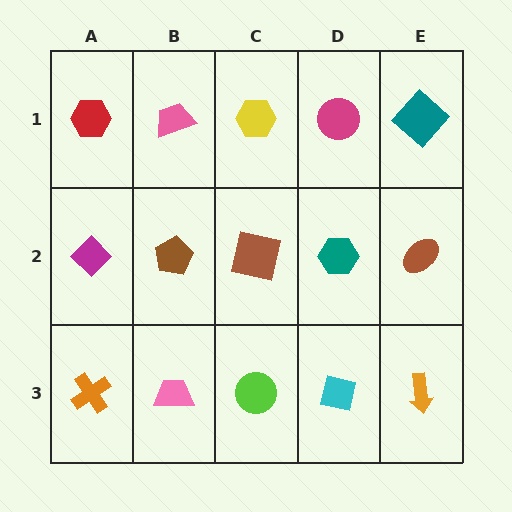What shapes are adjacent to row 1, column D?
A teal hexagon (row 2, column D), a yellow hexagon (row 1, column C), a teal diamond (row 1, column E).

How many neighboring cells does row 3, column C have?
3.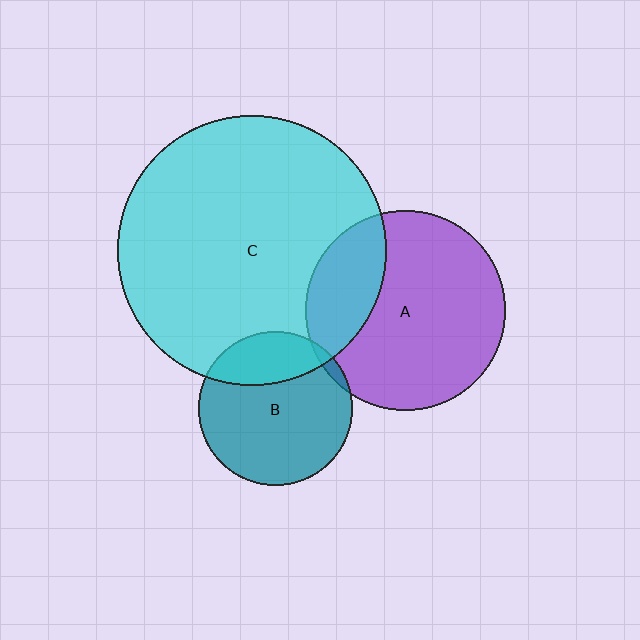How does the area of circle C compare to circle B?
Approximately 3.1 times.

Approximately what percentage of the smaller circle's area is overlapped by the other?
Approximately 5%.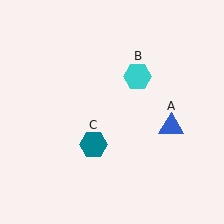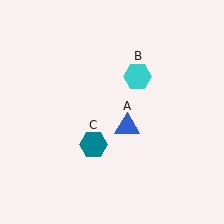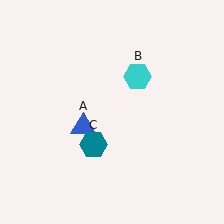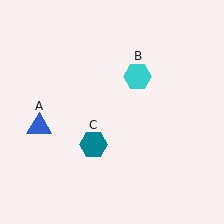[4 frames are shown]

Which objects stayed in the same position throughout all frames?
Cyan hexagon (object B) and teal hexagon (object C) remained stationary.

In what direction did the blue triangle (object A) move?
The blue triangle (object A) moved left.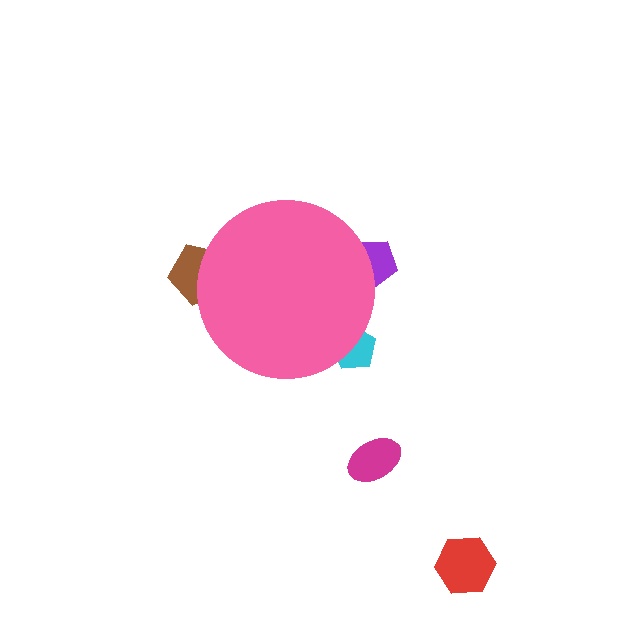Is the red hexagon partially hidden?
No, the red hexagon is fully visible.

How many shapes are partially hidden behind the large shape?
3 shapes are partially hidden.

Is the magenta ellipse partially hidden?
No, the magenta ellipse is fully visible.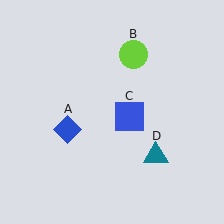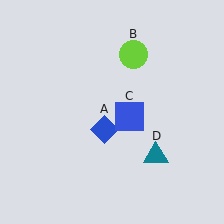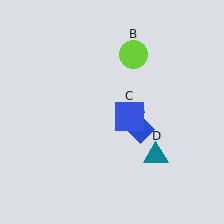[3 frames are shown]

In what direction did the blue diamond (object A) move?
The blue diamond (object A) moved right.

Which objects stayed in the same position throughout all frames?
Lime circle (object B) and blue square (object C) and teal triangle (object D) remained stationary.